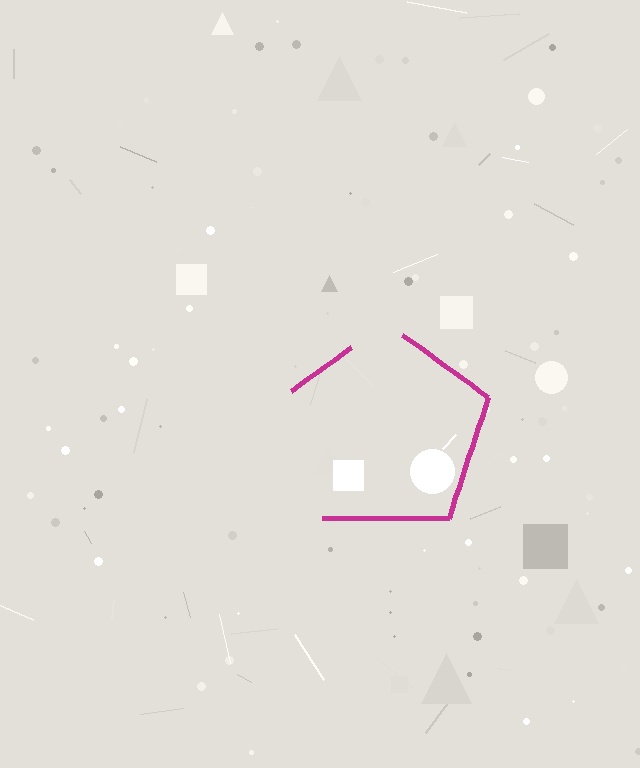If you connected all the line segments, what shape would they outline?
They would outline a pentagon.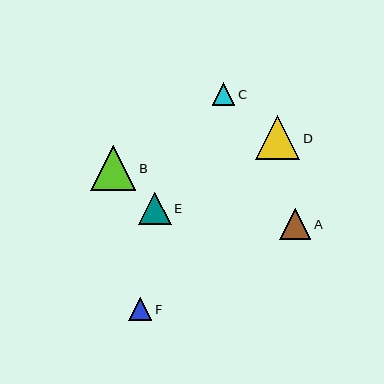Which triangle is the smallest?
Triangle C is the smallest with a size of approximately 22 pixels.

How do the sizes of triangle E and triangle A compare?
Triangle E and triangle A are approximately the same size.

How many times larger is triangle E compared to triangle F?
Triangle E is approximately 1.4 times the size of triangle F.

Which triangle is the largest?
Triangle B is the largest with a size of approximately 45 pixels.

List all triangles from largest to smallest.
From largest to smallest: B, D, E, A, F, C.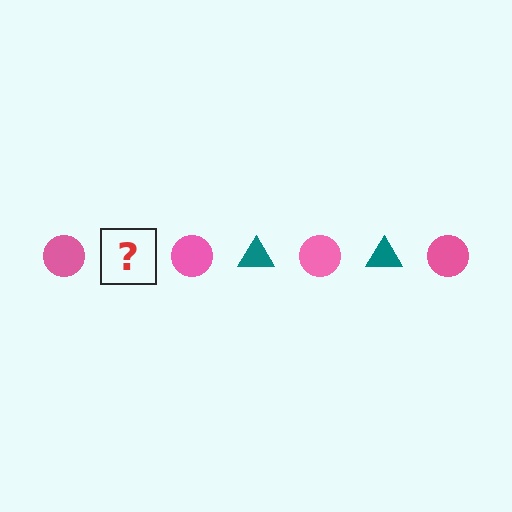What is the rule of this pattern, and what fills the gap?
The rule is that the pattern alternates between pink circle and teal triangle. The gap should be filled with a teal triangle.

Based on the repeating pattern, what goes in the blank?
The blank should be a teal triangle.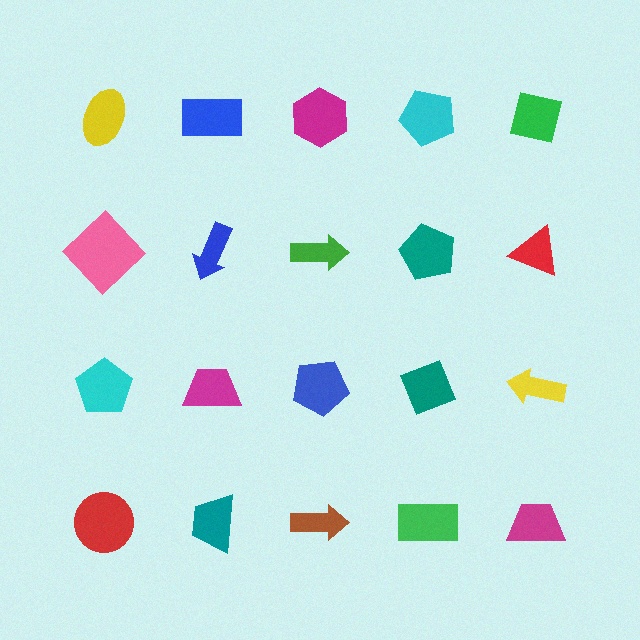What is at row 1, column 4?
A cyan pentagon.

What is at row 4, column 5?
A magenta trapezoid.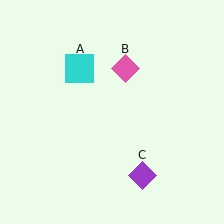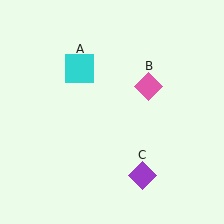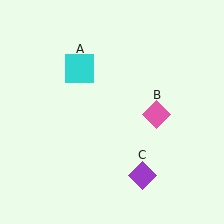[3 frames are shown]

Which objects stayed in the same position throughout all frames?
Cyan square (object A) and purple diamond (object C) remained stationary.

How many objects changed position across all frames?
1 object changed position: pink diamond (object B).